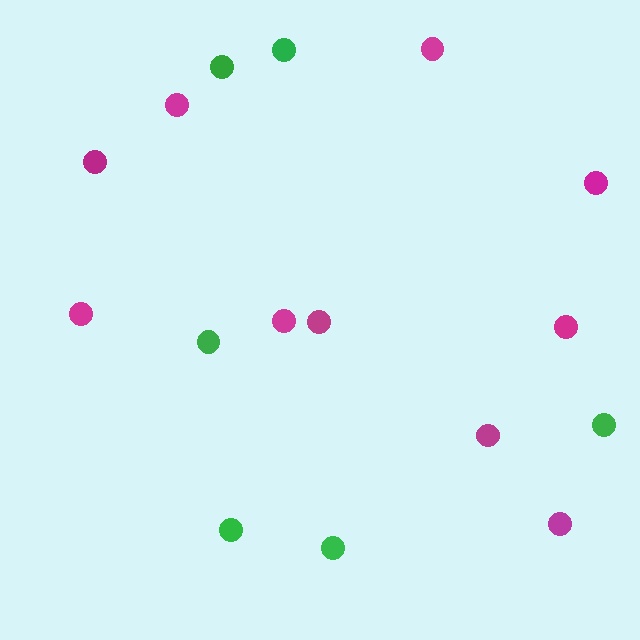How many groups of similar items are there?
There are 2 groups: one group of magenta circles (10) and one group of green circles (6).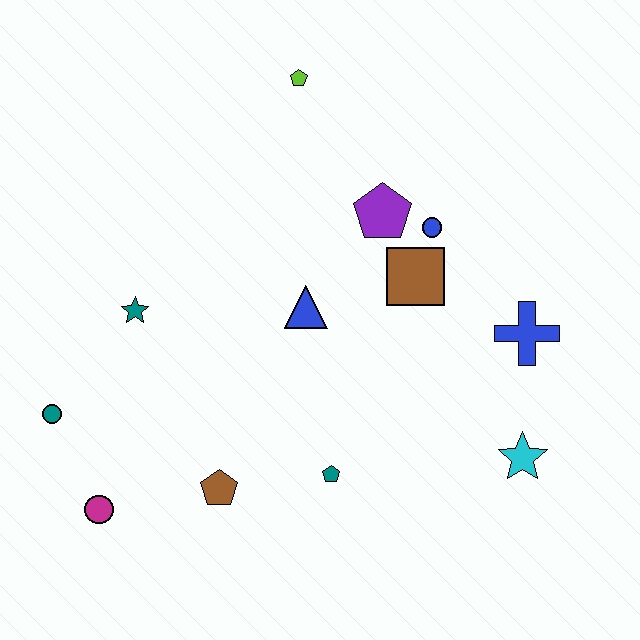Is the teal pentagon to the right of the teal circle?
Yes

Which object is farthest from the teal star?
The cyan star is farthest from the teal star.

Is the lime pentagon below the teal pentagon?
No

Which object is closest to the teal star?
The teal circle is closest to the teal star.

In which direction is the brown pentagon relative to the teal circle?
The brown pentagon is to the right of the teal circle.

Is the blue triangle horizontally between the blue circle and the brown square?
No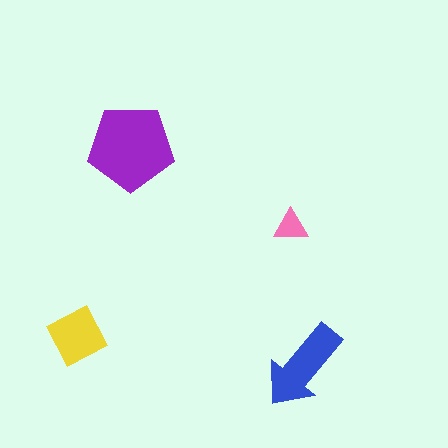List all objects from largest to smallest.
The purple pentagon, the blue arrow, the yellow square, the pink triangle.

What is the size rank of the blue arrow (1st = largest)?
2nd.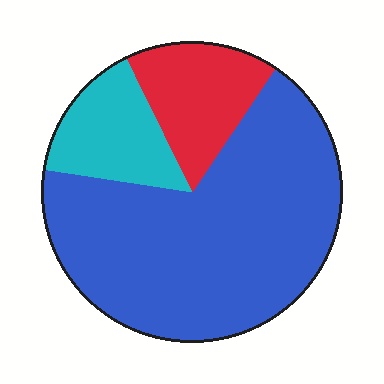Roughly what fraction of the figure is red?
Red takes up about one sixth (1/6) of the figure.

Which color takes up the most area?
Blue, at roughly 70%.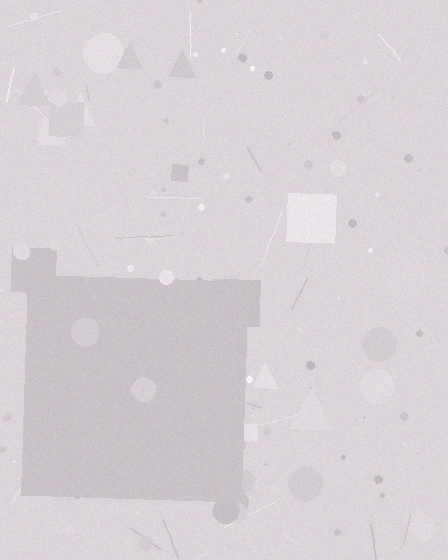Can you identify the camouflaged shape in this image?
The camouflaged shape is a square.